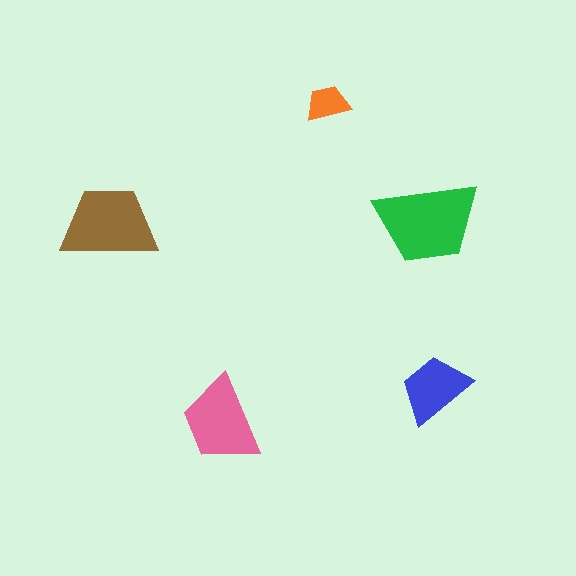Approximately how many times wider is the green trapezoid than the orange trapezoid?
About 2.5 times wider.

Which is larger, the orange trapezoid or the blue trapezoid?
The blue one.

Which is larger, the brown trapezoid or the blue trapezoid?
The brown one.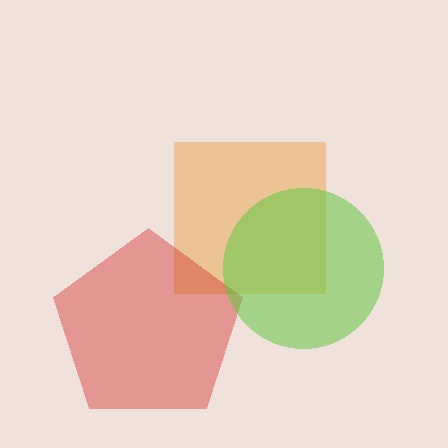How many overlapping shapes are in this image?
There are 3 overlapping shapes in the image.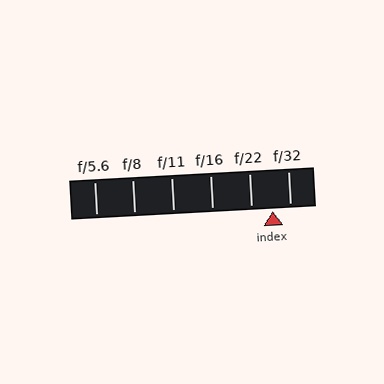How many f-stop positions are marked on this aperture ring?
There are 6 f-stop positions marked.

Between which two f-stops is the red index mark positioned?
The index mark is between f/22 and f/32.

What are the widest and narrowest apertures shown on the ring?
The widest aperture shown is f/5.6 and the narrowest is f/32.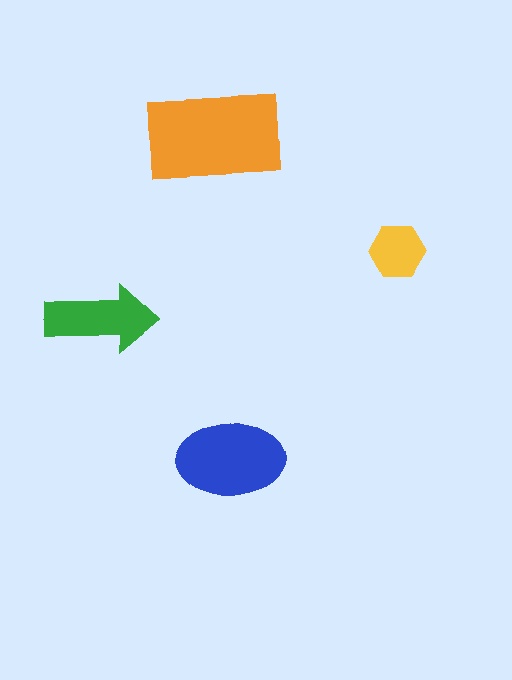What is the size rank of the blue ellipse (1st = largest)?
2nd.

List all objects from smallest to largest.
The yellow hexagon, the green arrow, the blue ellipse, the orange rectangle.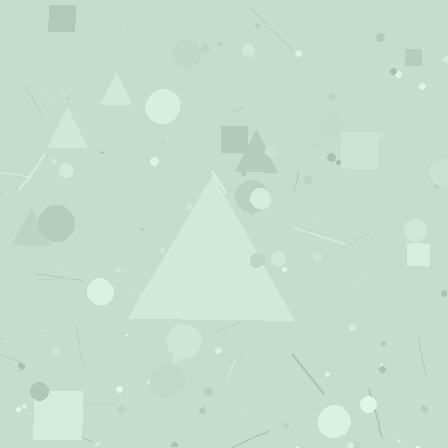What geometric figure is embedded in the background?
A triangle is embedded in the background.